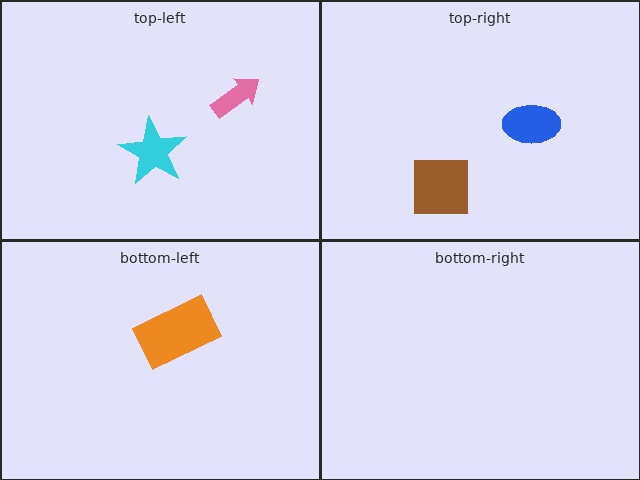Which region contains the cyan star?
The top-left region.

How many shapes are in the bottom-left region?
1.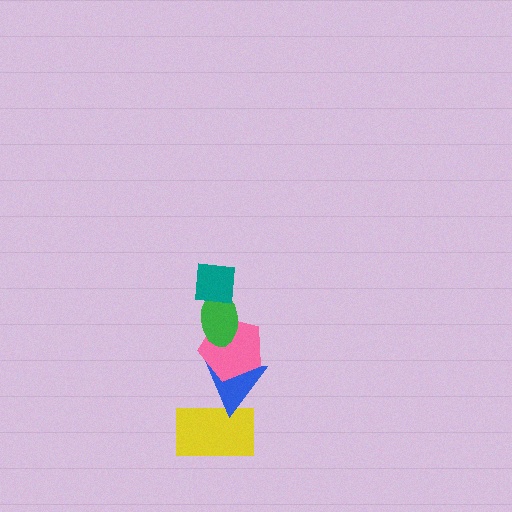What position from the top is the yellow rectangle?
The yellow rectangle is 5th from the top.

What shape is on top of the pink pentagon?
The green ellipse is on top of the pink pentagon.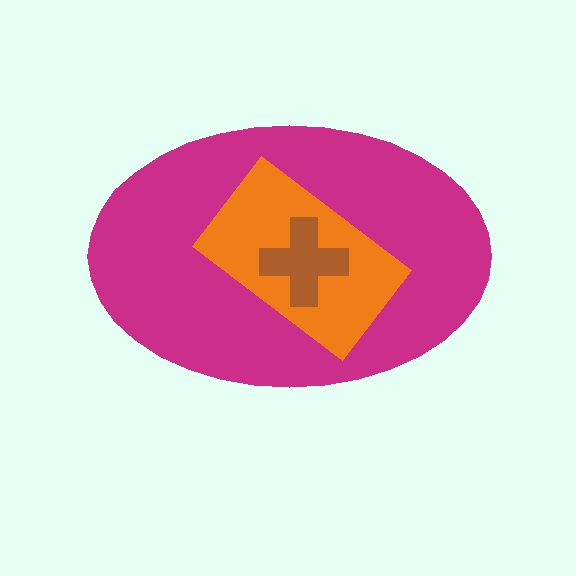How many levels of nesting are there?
3.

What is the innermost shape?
The brown cross.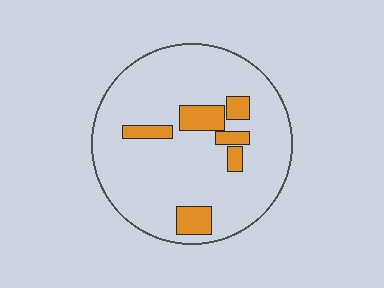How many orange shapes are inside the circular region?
6.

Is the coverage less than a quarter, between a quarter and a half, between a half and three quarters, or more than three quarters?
Less than a quarter.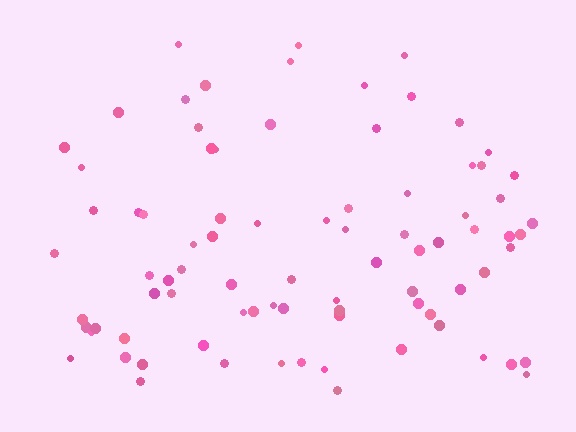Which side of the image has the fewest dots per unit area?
The top.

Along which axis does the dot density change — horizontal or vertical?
Vertical.